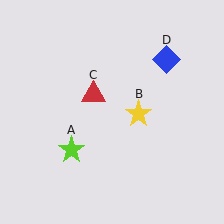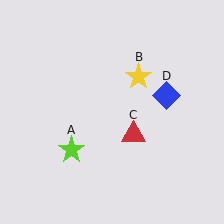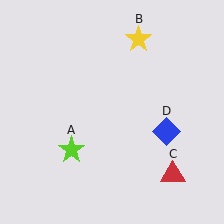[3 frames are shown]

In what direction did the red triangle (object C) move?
The red triangle (object C) moved down and to the right.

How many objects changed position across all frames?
3 objects changed position: yellow star (object B), red triangle (object C), blue diamond (object D).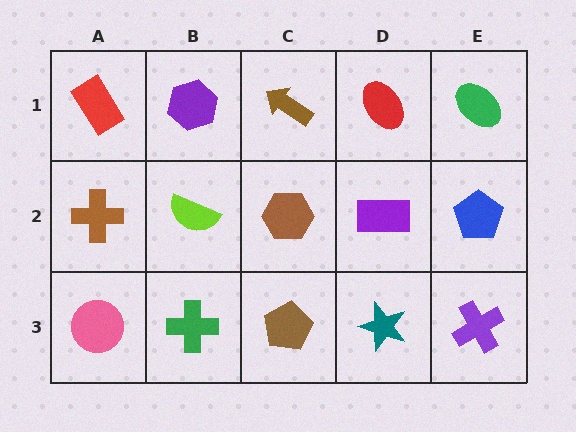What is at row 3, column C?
A brown pentagon.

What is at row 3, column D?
A teal star.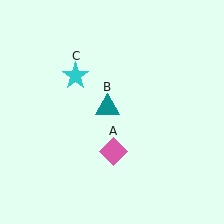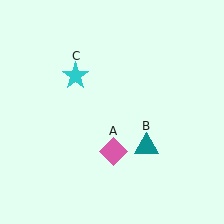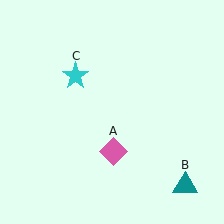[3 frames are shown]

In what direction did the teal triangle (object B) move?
The teal triangle (object B) moved down and to the right.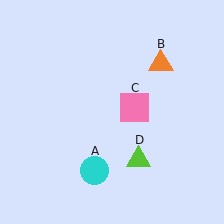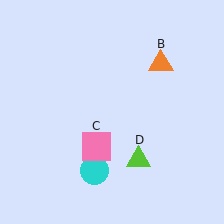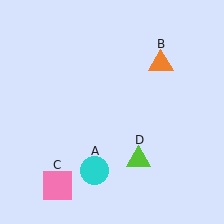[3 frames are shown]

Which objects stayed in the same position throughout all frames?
Cyan circle (object A) and orange triangle (object B) and lime triangle (object D) remained stationary.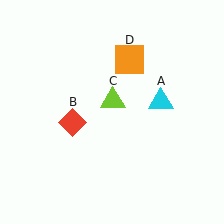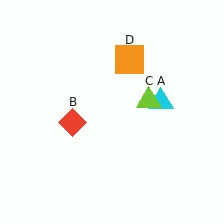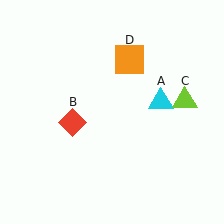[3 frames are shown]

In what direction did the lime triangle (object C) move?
The lime triangle (object C) moved right.